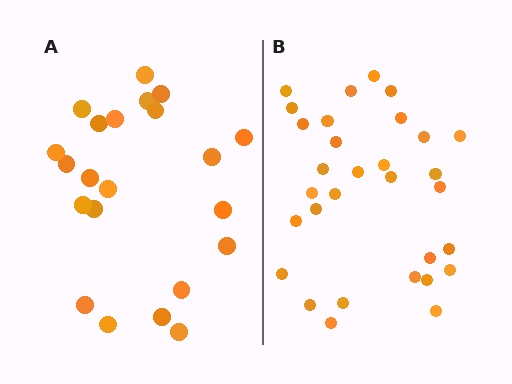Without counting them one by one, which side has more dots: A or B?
Region B (the right region) has more dots.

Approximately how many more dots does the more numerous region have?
Region B has roughly 8 or so more dots than region A.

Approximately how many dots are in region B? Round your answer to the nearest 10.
About 30 dots. (The exact count is 31, which rounds to 30.)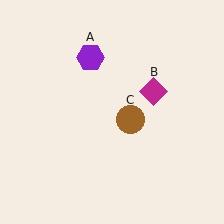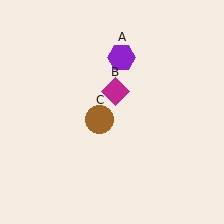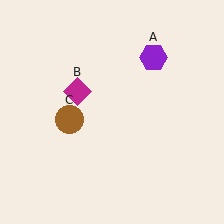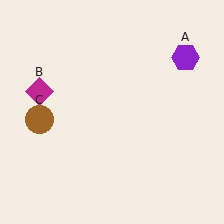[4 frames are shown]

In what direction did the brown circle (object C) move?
The brown circle (object C) moved left.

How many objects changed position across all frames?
3 objects changed position: purple hexagon (object A), magenta diamond (object B), brown circle (object C).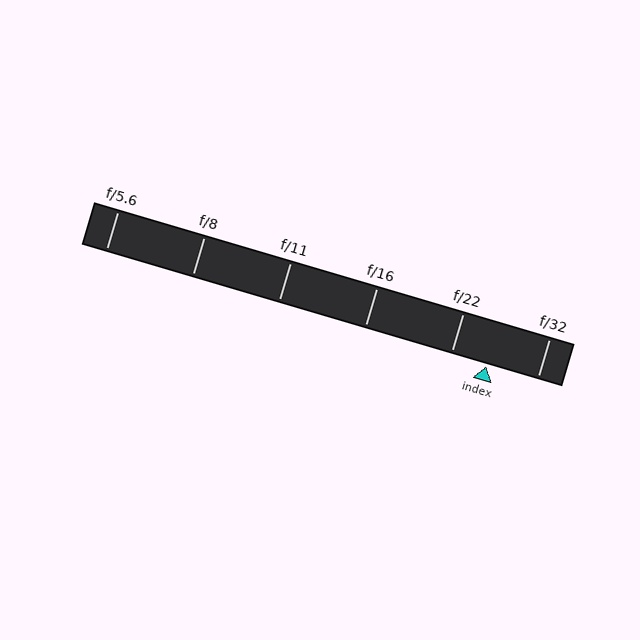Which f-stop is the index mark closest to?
The index mark is closest to f/22.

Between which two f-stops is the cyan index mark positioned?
The index mark is between f/22 and f/32.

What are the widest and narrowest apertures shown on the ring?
The widest aperture shown is f/5.6 and the narrowest is f/32.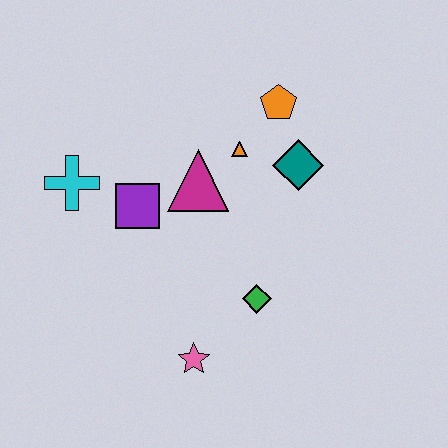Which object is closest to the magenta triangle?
The orange triangle is closest to the magenta triangle.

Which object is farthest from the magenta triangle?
The pink star is farthest from the magenta triangle.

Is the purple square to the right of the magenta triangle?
No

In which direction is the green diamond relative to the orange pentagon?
The green diamond is below the orange pentagon.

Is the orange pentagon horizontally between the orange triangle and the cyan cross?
No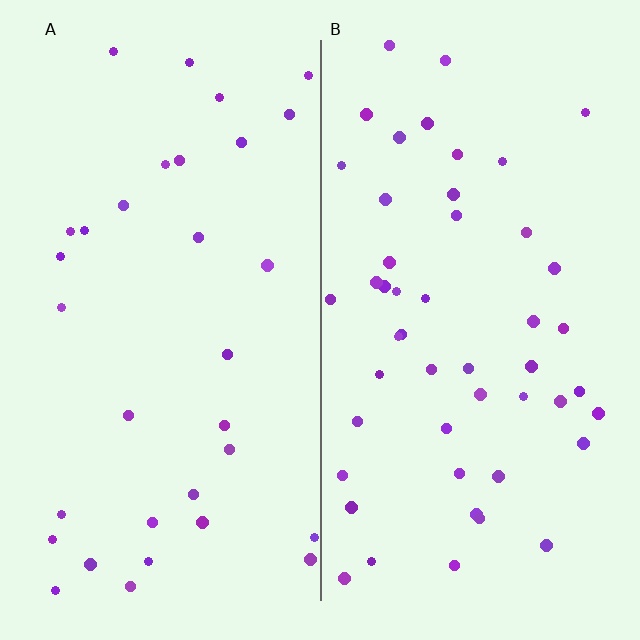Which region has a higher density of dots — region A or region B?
B (the right).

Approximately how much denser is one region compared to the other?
Approximately 1.5× — region B over region A.